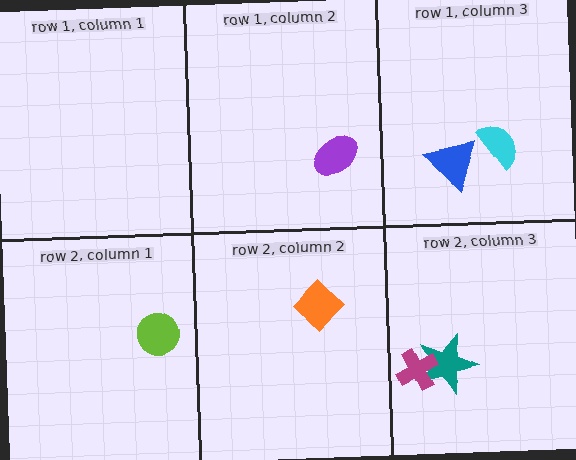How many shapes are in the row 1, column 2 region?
1.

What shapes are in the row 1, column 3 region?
The blue triangle, the cyan semicircle.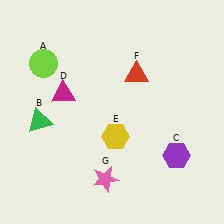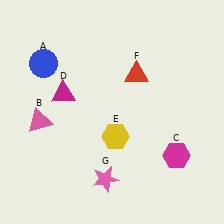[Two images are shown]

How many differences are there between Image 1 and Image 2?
There are 3 differences between the two images.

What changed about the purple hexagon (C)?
In Image 1, C is purple. In Image 2, it changed to magenta.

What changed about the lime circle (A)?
In Image 1, A is lime. In Image 2, it changed to blue.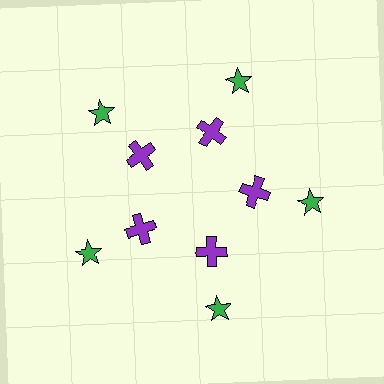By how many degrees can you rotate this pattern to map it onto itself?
The pattern maps onto itself every 72 degrees of rotation.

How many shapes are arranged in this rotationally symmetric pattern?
There are 10 shapes, arranged in 5 groups of 2.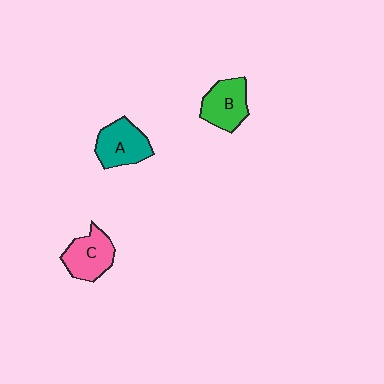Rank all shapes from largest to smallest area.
From largest to smallest: A (teal), B (green), C (pink).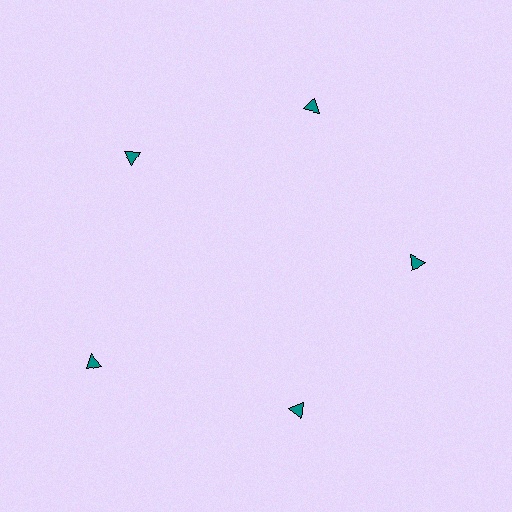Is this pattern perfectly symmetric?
No. The 5 teal triangles are arranged in a ring, but one element near the 8 o'clock position is pushed outward from the center, breaking the 5-fold rotational symmetry.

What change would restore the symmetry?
The symmetry would be restored by moving it inward, back onto the ring so that all 5 triangles sit at equal angles and equal distance from the center.